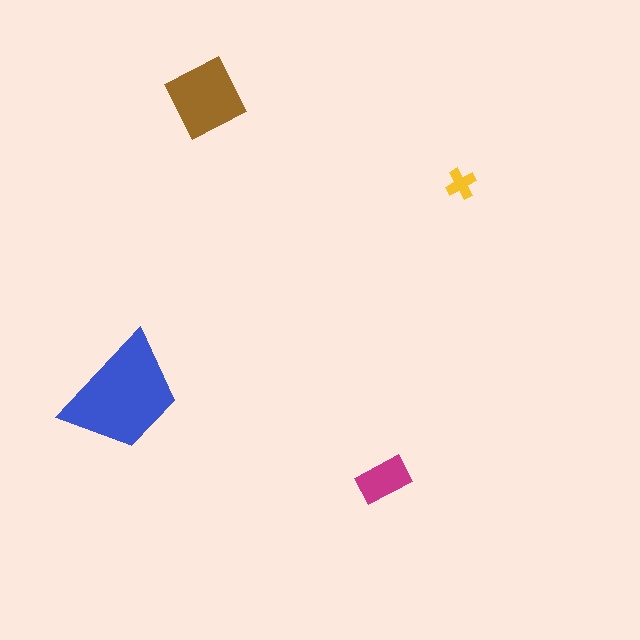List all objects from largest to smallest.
The blue trapezoid, the brown diamond, the magenta rectangle, the yellow cross.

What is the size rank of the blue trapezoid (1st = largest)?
1st.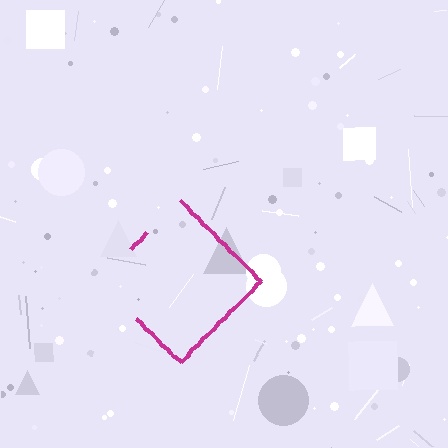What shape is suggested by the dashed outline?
The dashed outline suggests a diamond.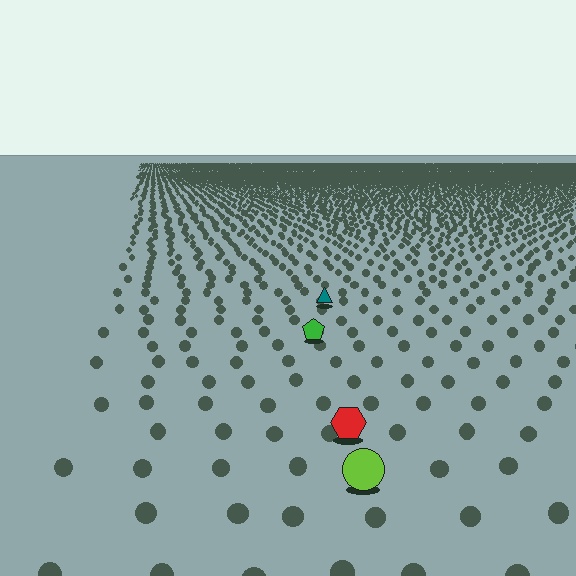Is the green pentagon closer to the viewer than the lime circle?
No. The lime circle is closer — you can tell from the texture gradient: the ground texture is coarser near it.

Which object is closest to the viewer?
The lime circle is closest. The texture marks near it are larger and more spread out.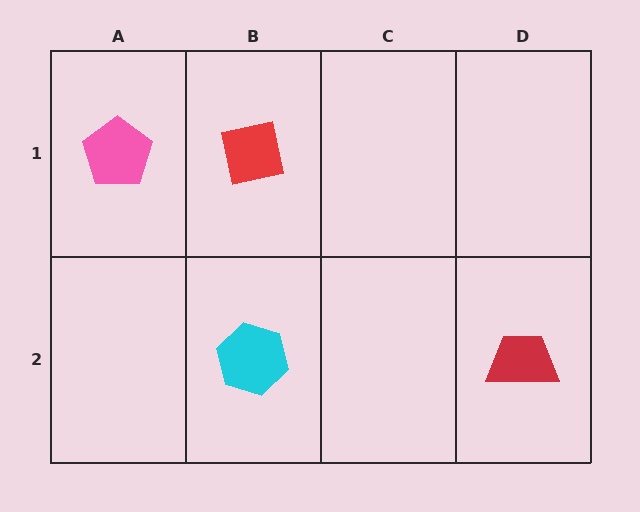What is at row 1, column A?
A pink pentagon.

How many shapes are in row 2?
2 shapes.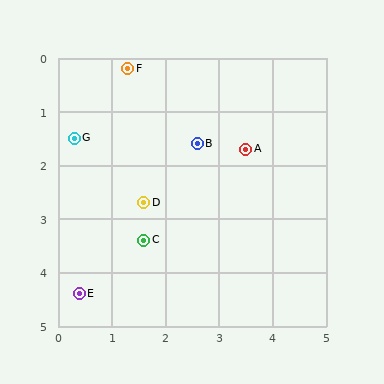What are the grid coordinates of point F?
Point F is at approximately (1.3, 0.2).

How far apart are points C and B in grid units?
Points C and B are about 2.1 grid units apart.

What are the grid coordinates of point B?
Point B is at approximately (2.6, 1.6).